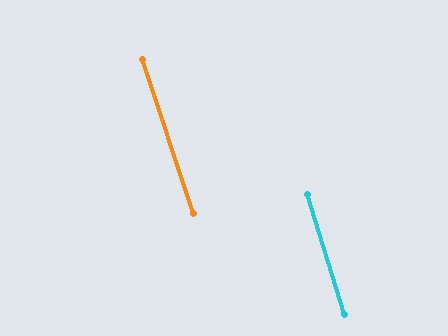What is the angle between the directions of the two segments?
Approximately 1 degree.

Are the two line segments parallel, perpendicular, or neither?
Parallel — their directions differ by only 1.2°.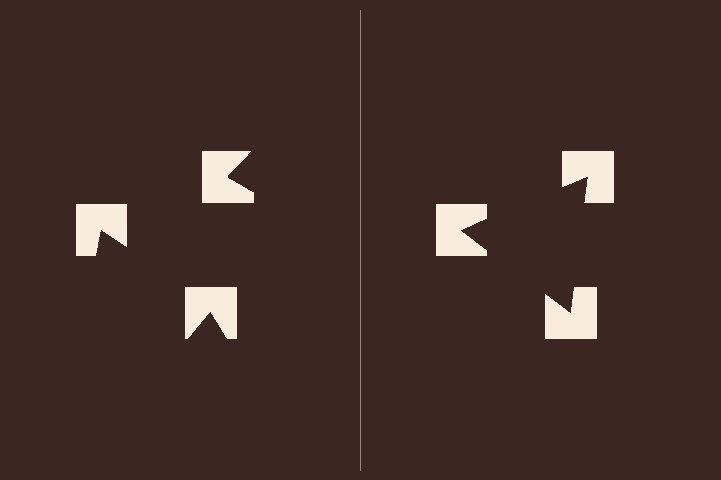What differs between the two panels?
The notched squares are positioned identically on both sides; only the wedge orientations differ. On the right they align to a triangle; on the left they are misaligned.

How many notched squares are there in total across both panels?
6 — 3 on each side.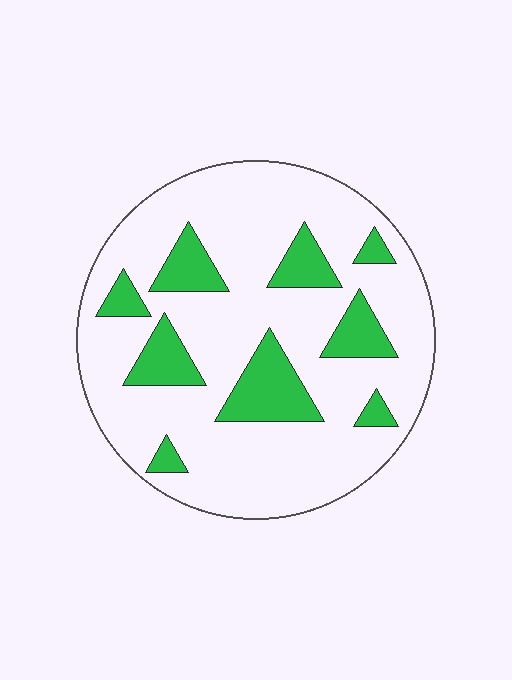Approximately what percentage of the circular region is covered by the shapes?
Approximately 20%.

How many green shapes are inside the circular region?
9.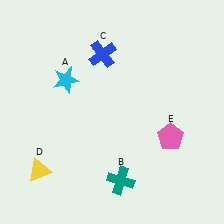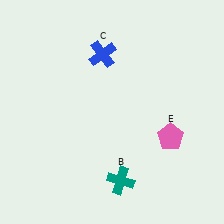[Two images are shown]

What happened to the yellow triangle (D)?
The yellow triangle (D) was removed in Image 2. It was in the bottom-left area of Image 1.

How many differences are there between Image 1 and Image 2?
There are 2 differences between the two images.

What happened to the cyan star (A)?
The cyan star (A) was removed in Image 2. It was in the top-left area of Image 1.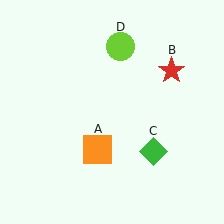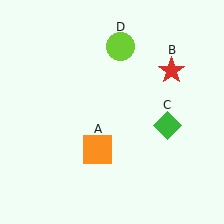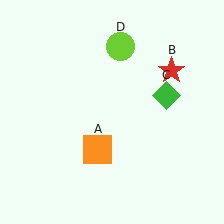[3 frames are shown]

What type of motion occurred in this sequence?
The green diamond (object C) rotated counterclockwise around the center of the scene.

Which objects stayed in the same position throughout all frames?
Orange square (object A) and red star (object B) and lime circle (object D) remained stationary.